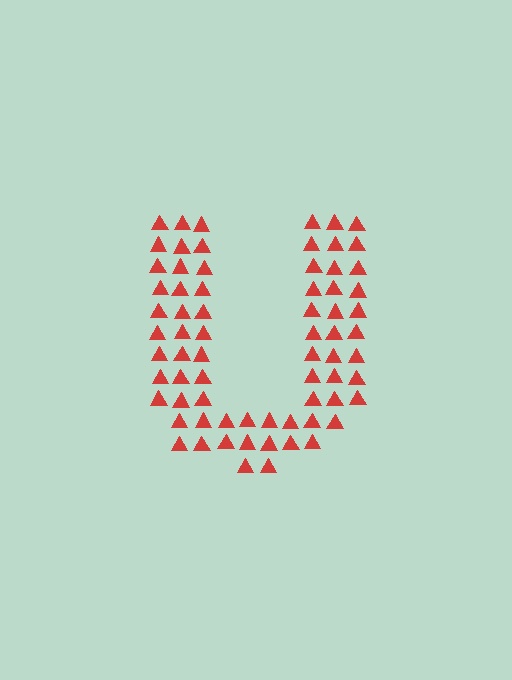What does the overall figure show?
The overall figure shows the letter U.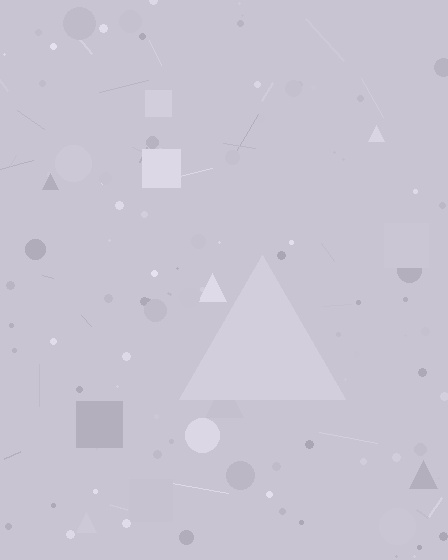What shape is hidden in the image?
A triangle is hidden in the image.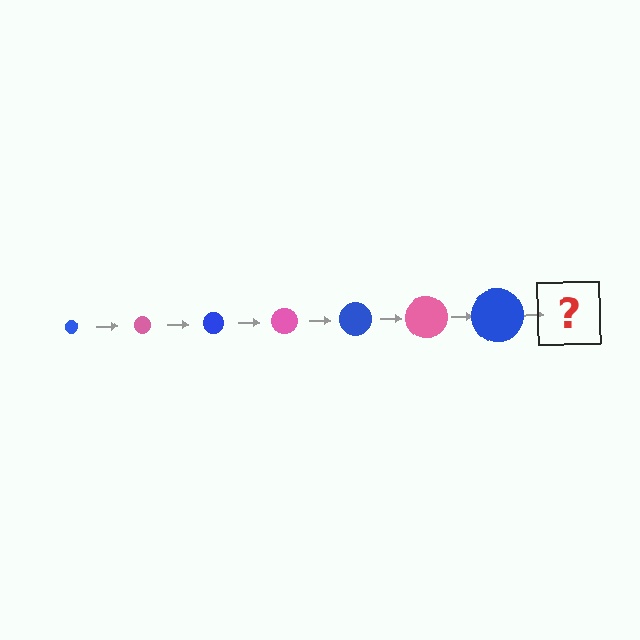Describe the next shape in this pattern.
It should be a pink circle, larger than the previous one.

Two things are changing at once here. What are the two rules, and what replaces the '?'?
The two rules are that the circle grows larger each step and the color cycles through blue and pink. The '?' should be a pink circle, larger than the previous one.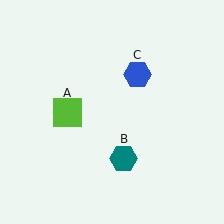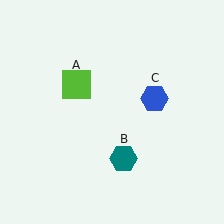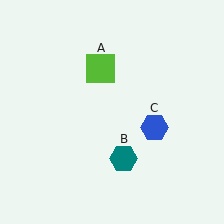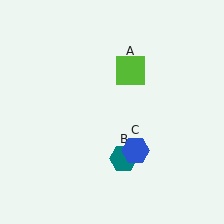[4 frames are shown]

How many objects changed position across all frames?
2 objects changed position: lime square (object A), blue hexagon (object C).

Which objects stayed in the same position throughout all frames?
Teal hexagon (object B) remained stationary.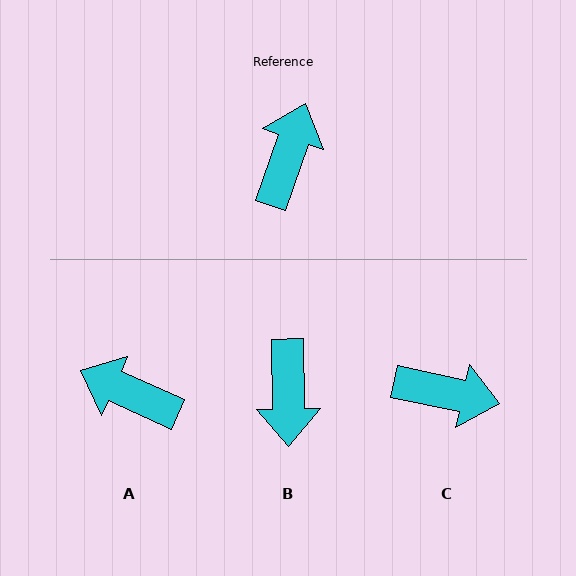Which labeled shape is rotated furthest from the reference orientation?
B, about 160 degrees away.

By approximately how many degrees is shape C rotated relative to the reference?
Approximately 83 degrees clockwise.